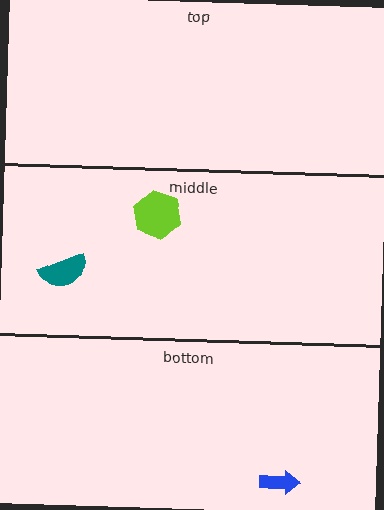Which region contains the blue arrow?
The bottom region.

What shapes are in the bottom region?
The blue arrow.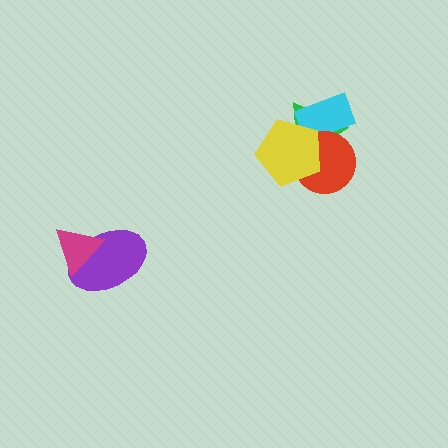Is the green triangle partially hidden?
Yes, it is partially covered by another shape.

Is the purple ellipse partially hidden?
Yes, it is partially covered by another shape.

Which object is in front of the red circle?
The yellow pentagon is in front of the red circle.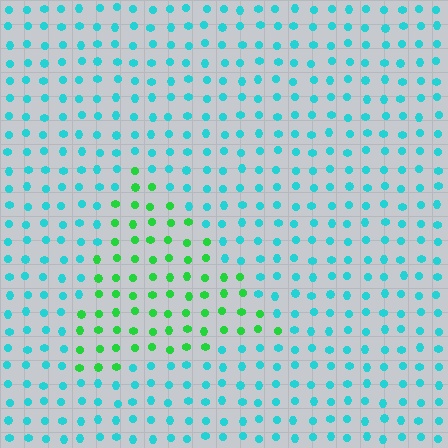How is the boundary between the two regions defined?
The boundary is defined purely by a slight shift in hue (about 53 degrees). Spacing, size, and orientation are identical on both sides.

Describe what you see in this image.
The image is filled with small cyan elements in a uniform arrangement. A triangle-shaped region is visible where the elements are tinted to a slightly different hue, forming a subtle color boundary.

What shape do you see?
I see a triangle.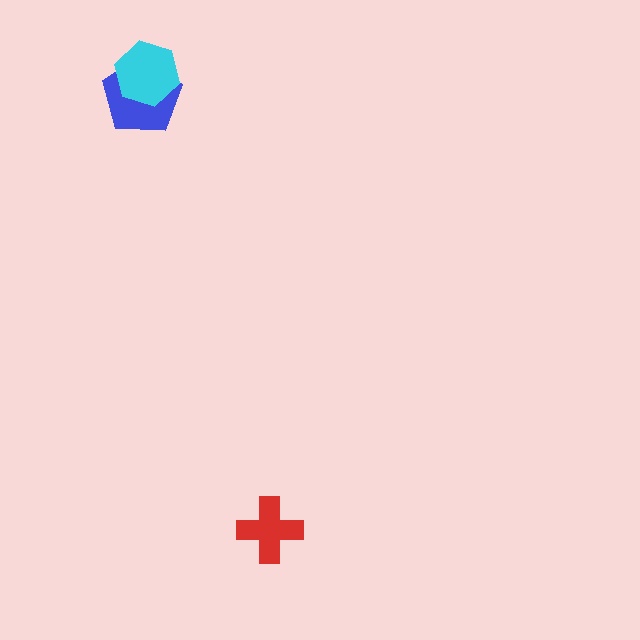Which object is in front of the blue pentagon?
The cyan hexagon is in front of the blue pentagon.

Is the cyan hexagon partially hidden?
No, no other shape covers it.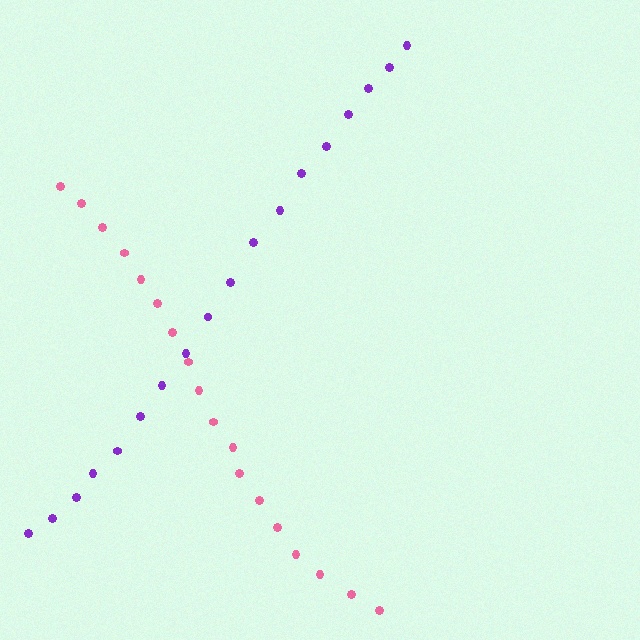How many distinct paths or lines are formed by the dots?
There are 2 distinct paths.